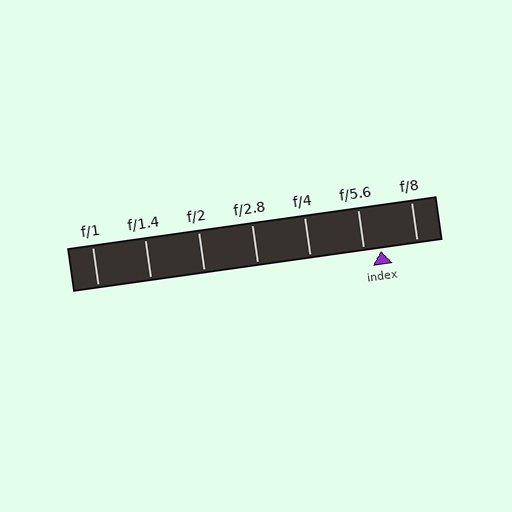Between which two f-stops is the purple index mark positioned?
The index mark is between f/5.6 and f/8.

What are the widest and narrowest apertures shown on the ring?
The widest aperture shown is f/1 and the narrowest is f/8.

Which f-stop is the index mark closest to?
The index mark is closest to f/5.6.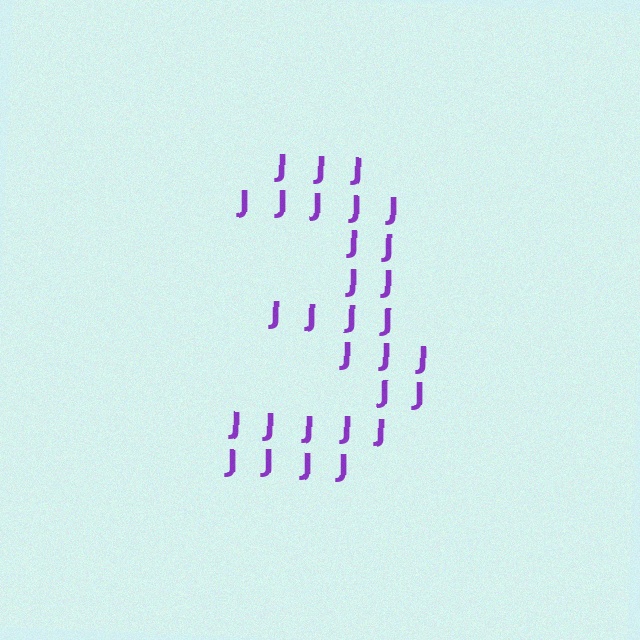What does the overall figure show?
The overall figure shows the digit 3.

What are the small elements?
The small elements are letter J's.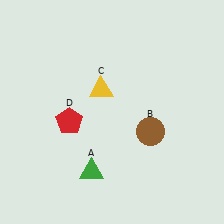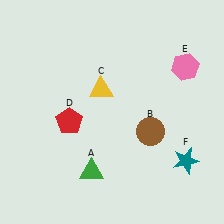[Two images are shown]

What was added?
A pink hexagon (E), a teal star (F) were added in Image 2.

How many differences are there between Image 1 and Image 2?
There are 2 differences between the two images.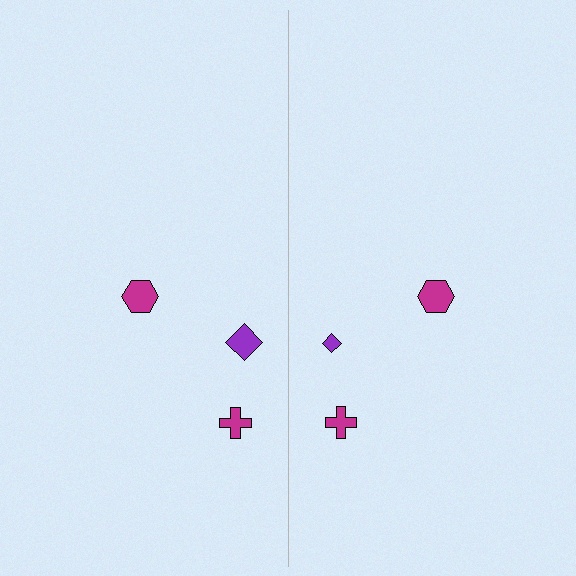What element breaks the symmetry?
The purple diamond on the right side has a different size than its mirror counterpart.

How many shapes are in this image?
There are 6 shapes in this image.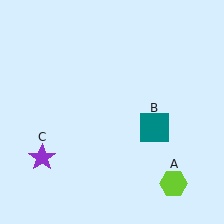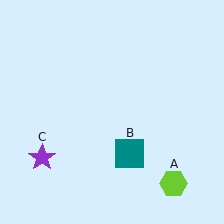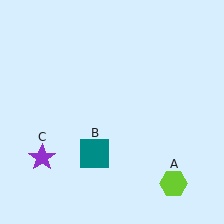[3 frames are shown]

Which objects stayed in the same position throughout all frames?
Lime hexagon (object A) and purple star (object C) remained stationary.